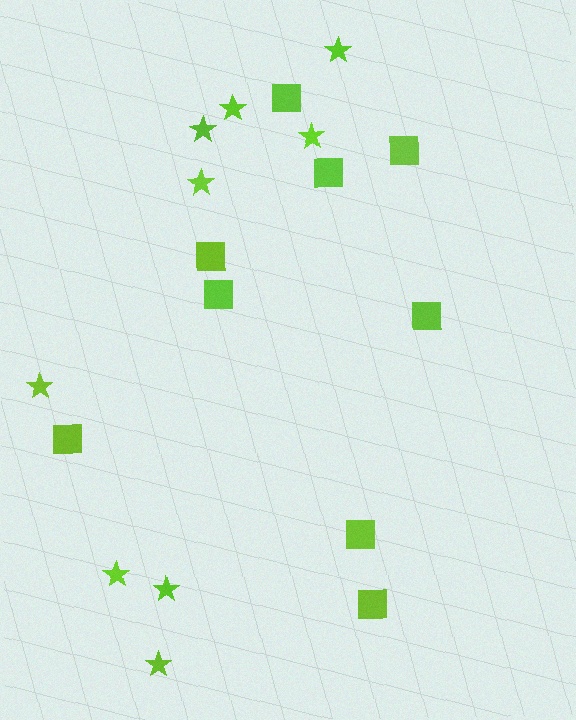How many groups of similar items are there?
There are 2 groups: one group of squares (9) and one group of stars (9).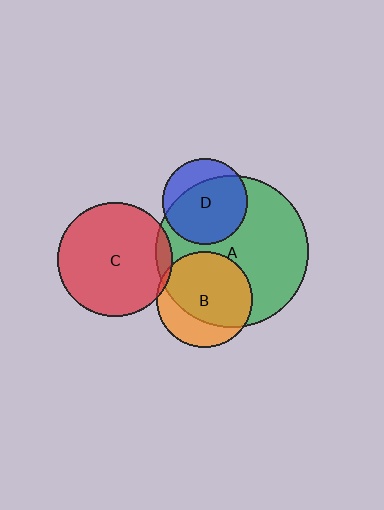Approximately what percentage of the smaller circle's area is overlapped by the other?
Approximately 5%.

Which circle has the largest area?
Circle A (green).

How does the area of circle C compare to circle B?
Approximately 1.4 times.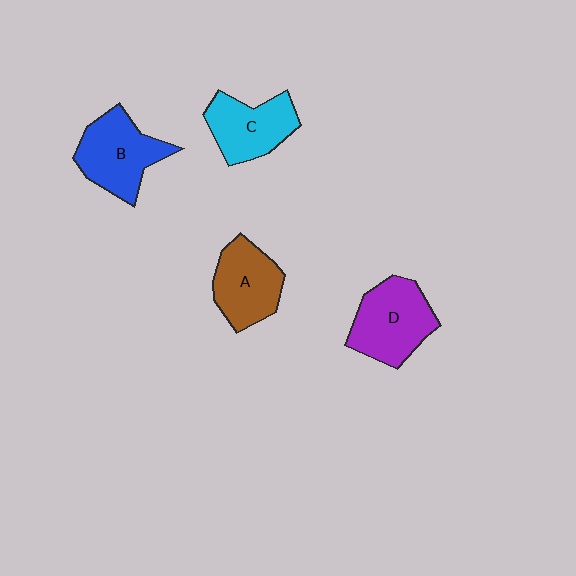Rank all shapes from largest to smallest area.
From largest to smallest: D (purple), B (blue), A (brown), C (cyan).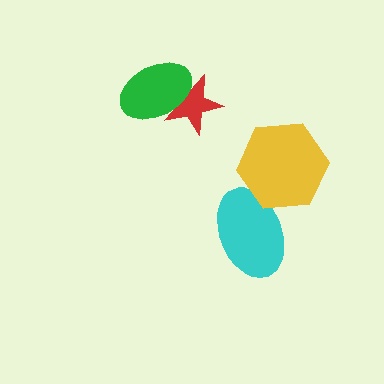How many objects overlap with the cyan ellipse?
1 object overlaps with the cyan ellipse.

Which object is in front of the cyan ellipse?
The yellow hexagon is in front of the cyan ellipse.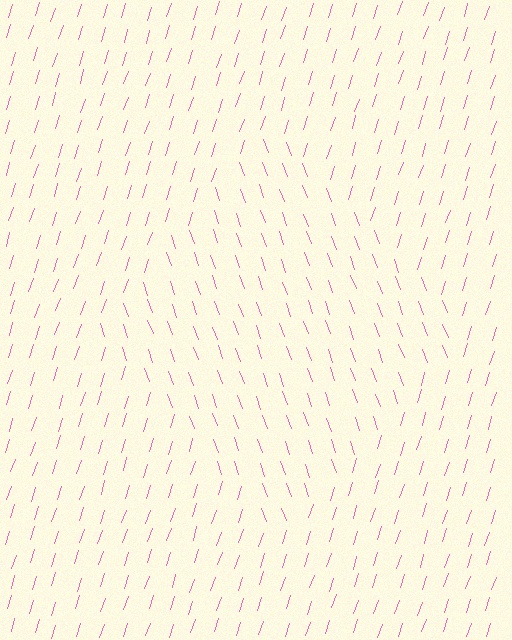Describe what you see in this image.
The image is filled with small pink line segments. A diamond region in the image has lines oriented differently from the surrounding lines, creating a visible texture boundary.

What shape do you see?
I see a diamond.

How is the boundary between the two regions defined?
The boundary is defined purely by a change in line orientation (approximately 38 degrees difference). All lines are the same color and thickness.